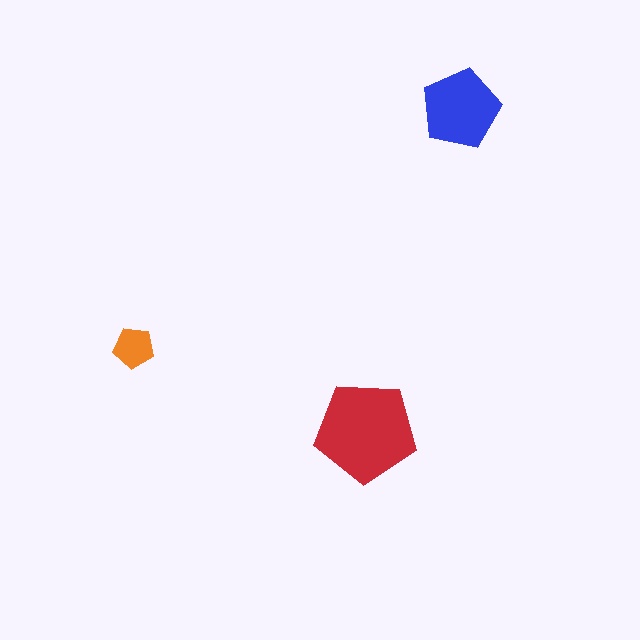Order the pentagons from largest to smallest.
the red one, the blue one, the orange one.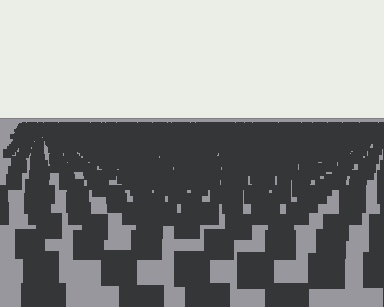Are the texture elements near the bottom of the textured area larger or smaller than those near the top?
Larger. Near the bottom, elements are closer to the viewer and appear at a bigger on-screen size.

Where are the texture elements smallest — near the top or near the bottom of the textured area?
Near the top.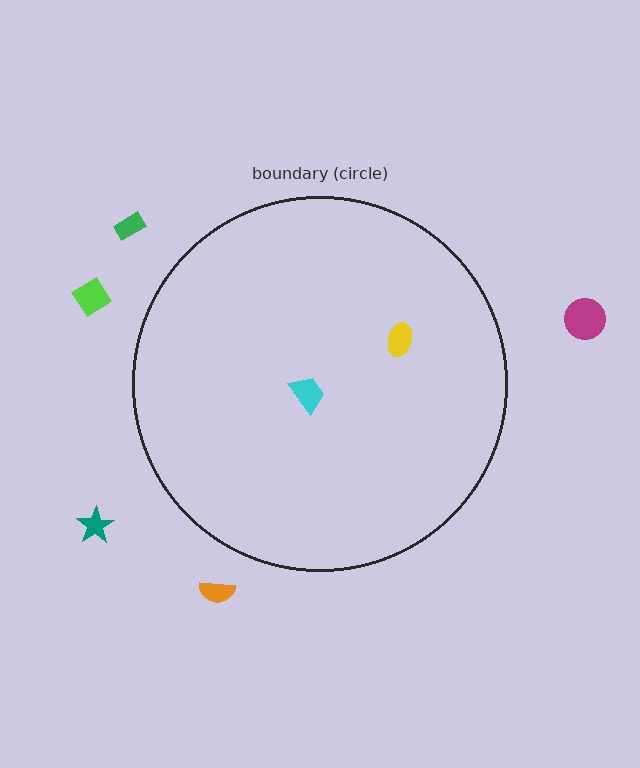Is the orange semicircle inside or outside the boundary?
Outside.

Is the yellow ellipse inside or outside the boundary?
Inside.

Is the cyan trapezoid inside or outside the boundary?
Inside.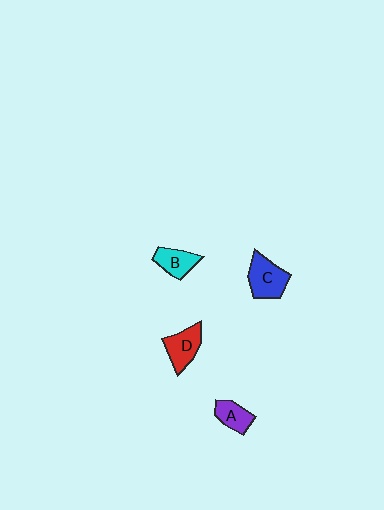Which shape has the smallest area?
Shape A (purple).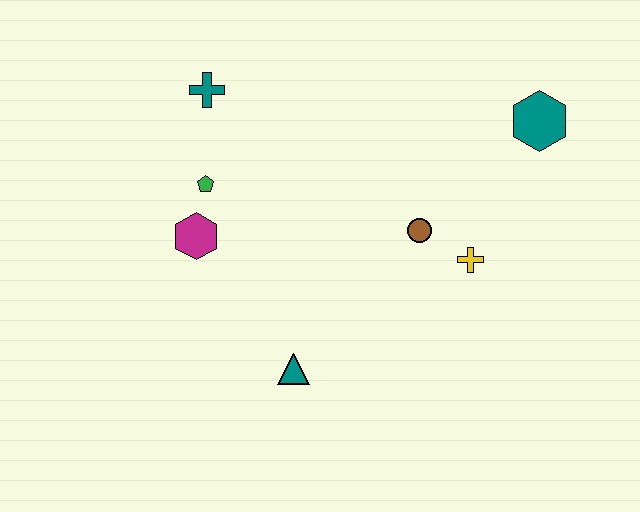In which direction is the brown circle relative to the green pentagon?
The brown circle is to the right of the green pentagon.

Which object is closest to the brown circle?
The yellow cross is closest to the brown circle.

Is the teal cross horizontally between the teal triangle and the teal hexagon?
No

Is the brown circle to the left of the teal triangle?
No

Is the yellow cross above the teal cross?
No